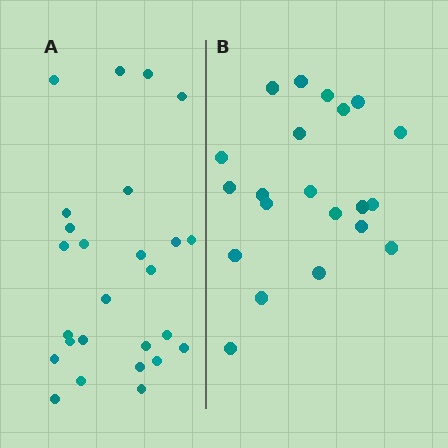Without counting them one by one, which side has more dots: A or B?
Region A (the left region) has more dots.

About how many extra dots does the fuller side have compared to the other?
Region A has about 5 more dots than region B.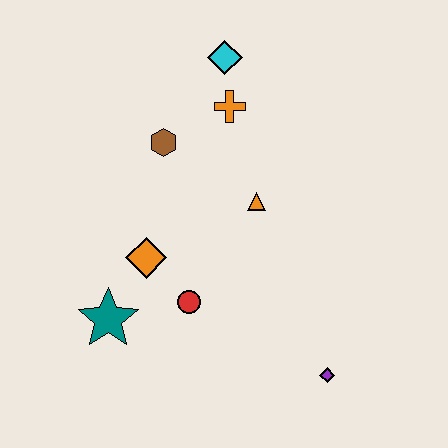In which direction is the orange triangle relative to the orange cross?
The orange triangle is below the orange cross.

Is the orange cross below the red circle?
No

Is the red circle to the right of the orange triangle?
No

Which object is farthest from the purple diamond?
The cyan diamond is farthest from the purple diamond.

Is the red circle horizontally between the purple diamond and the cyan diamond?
No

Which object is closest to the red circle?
The orange diamond is closest to the red circle.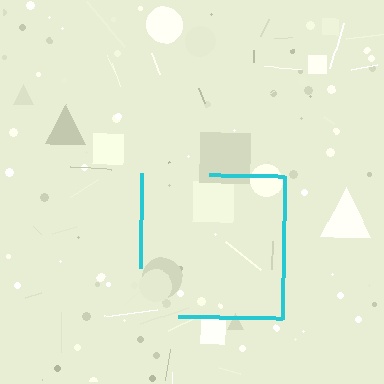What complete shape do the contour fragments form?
The contour fragments form a square.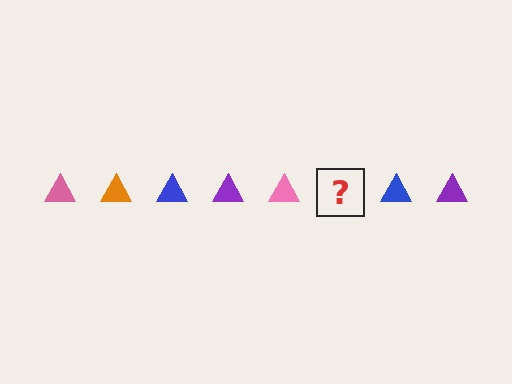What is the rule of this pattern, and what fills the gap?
The rule is that the pattern cycles through pink, orange, blue, purple triangles. The gap should be filled with an orange triangle.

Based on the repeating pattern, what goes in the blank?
The blank should be an orange triangle.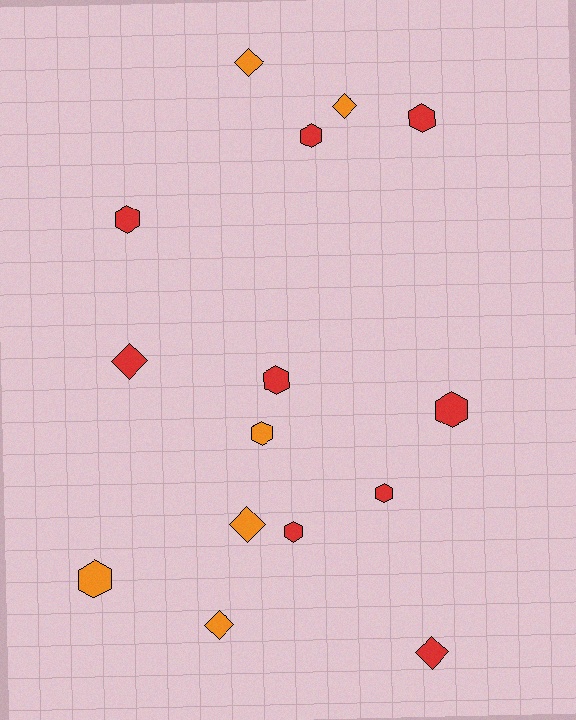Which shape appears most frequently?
Hexagon, with 9 objects.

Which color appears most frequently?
Red, with 9 objects.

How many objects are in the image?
There are 15 objects.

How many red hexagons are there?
There are 7 red hexagons.